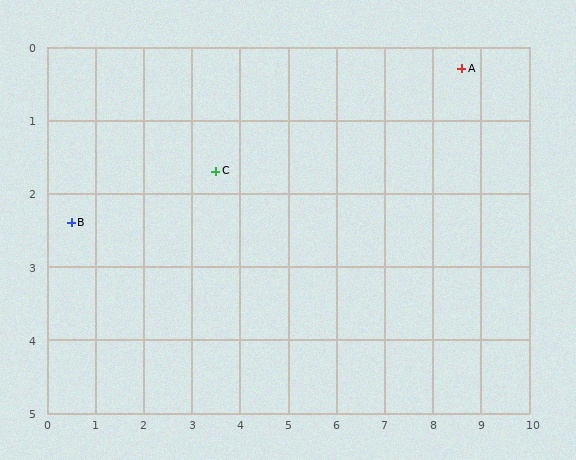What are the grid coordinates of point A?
Point A is at approximately (8.6, 0.3).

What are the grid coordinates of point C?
Point C is at approximately (3.5, 1.7).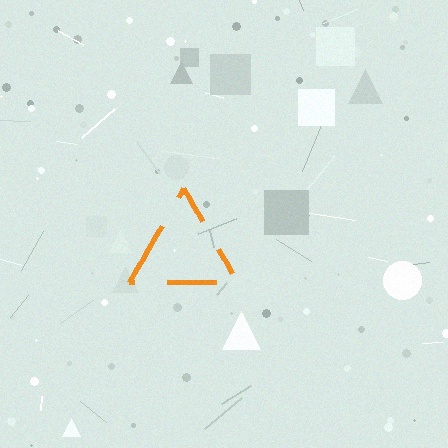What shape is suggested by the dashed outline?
The dashed outline suggests a triangle.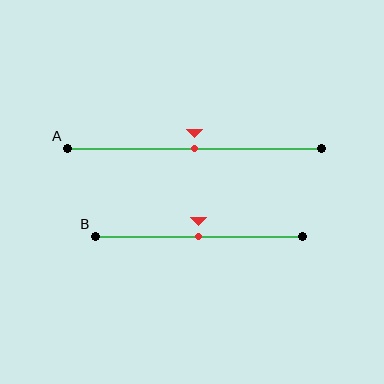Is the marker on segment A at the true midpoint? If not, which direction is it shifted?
Yes, the marker on segment A is at the true midpoint.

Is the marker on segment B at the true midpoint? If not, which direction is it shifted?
Yes, the marker on segment B is at the true midpoint.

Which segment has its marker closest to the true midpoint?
Segment A has its marker closest to the true midpoint.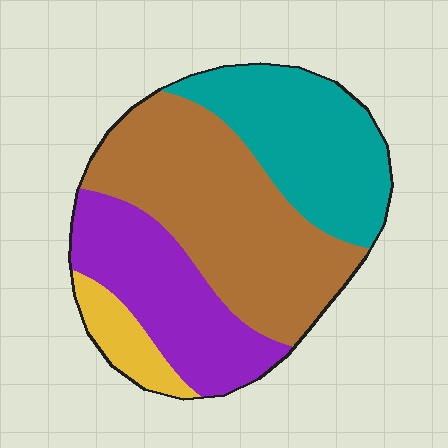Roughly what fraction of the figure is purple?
Purple covers 25% of the figure.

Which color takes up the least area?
Yellow, at roughly 5%.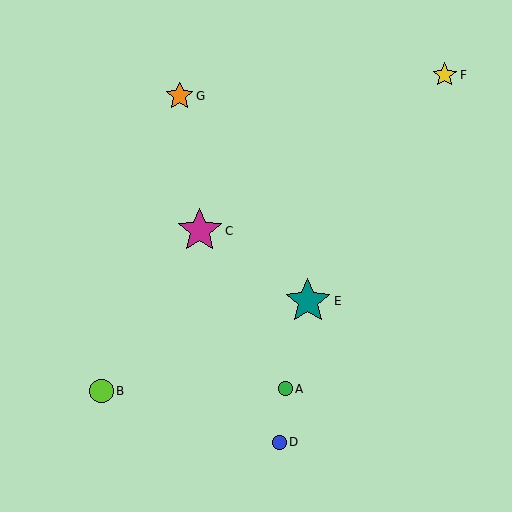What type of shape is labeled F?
Shape F is a yellow star.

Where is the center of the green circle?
The center of the green circle is at (286, 389).